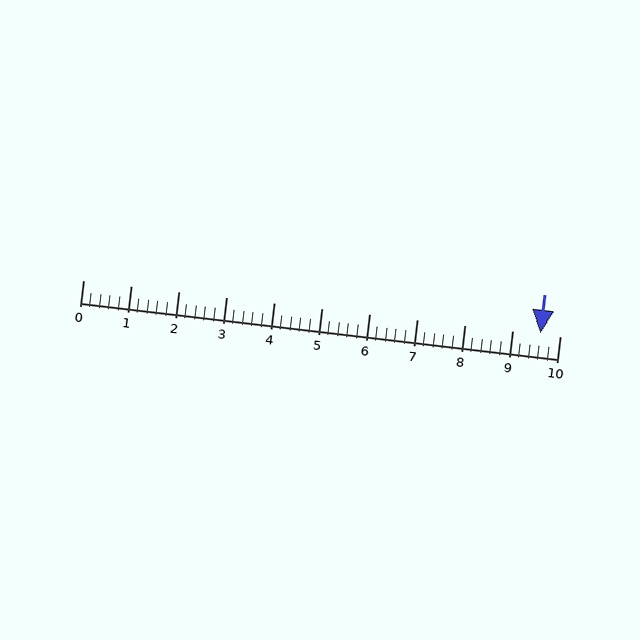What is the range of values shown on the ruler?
The ruler shows values from 0 to 10.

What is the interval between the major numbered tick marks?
The major tick marks are spaced 1 units apart.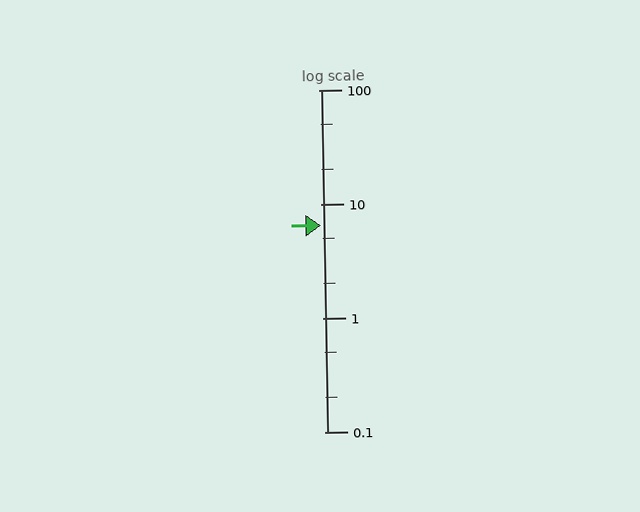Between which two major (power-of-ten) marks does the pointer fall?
The pointer is between 1 and 10.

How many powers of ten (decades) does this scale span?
The scale spans 3 decades, from 0.1 to 100.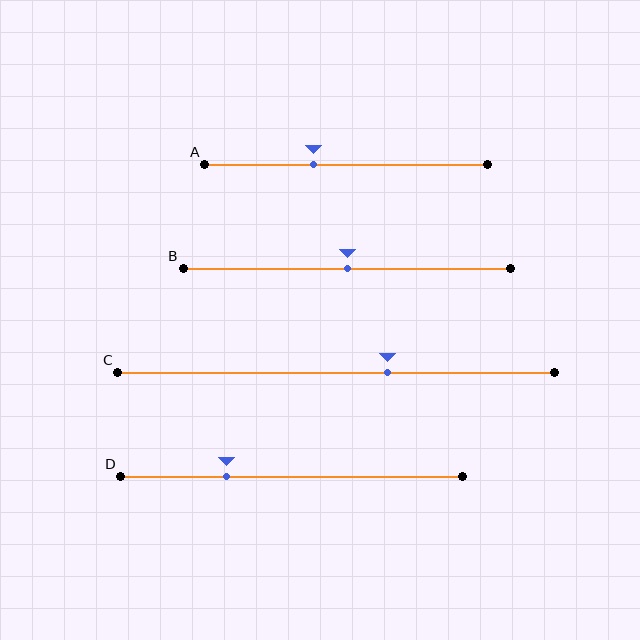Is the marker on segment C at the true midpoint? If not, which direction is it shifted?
No, the marker on segment C is shifted to the right by about 12% of the segment length.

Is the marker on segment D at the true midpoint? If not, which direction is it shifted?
No, the marker on segment D is shifted to the left by about 19% of the segment length.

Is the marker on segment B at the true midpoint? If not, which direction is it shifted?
Yes, the marker on segment B is at the true midpoint.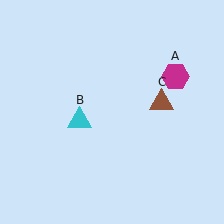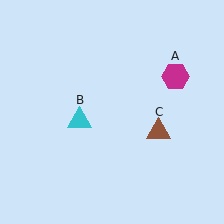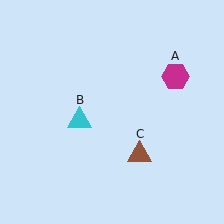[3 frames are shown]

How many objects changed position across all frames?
1 object changed position: brown triangle (object C).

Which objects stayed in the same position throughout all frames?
Magenta hexagon (object A) and cyan triangle (object B) remained stationary.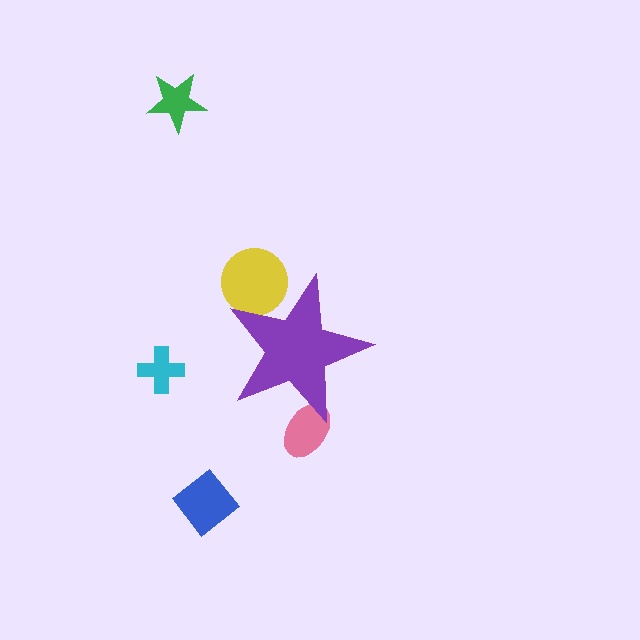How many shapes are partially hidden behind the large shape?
2 shapes are partially hidden.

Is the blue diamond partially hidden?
No, the blue diamond is fully visible.